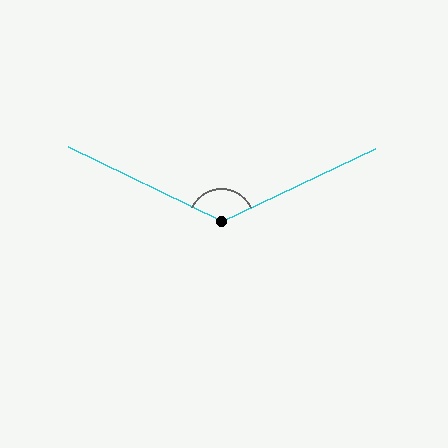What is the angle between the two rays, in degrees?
Approximately 129 degrees.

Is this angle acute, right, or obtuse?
It is obtuse.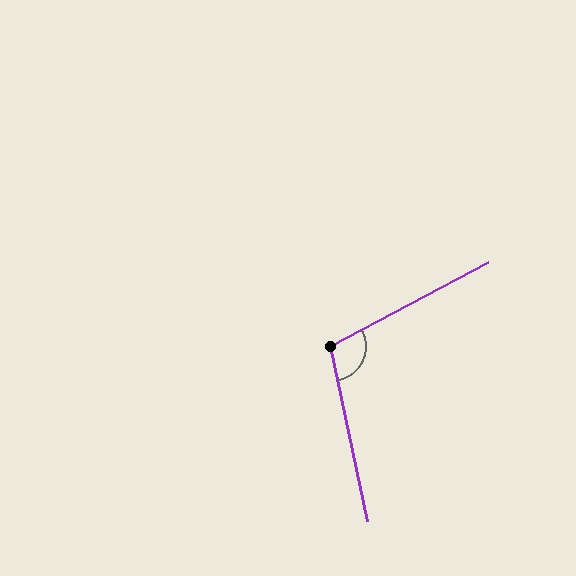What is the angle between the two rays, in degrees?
Approximately 106 degrees.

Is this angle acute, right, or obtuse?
It is obtuse.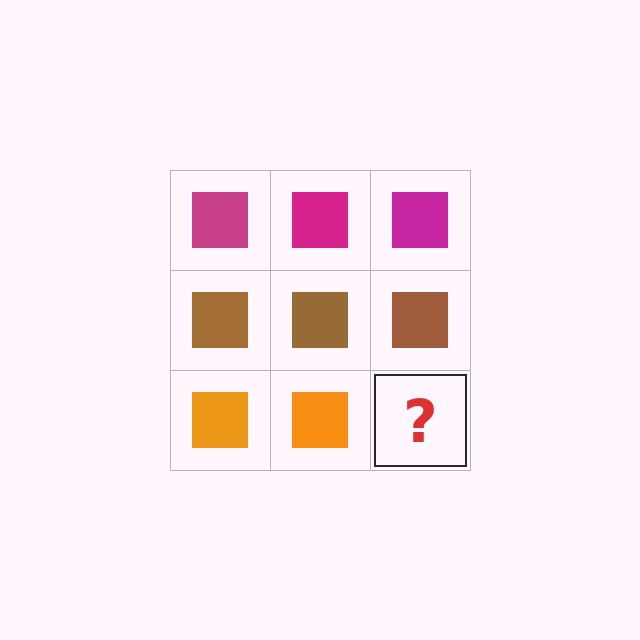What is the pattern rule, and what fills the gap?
The rule is that each row has a consistent color. The gap should be filled with an orange square.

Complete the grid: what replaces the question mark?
The question mark should be replaced with an orange square.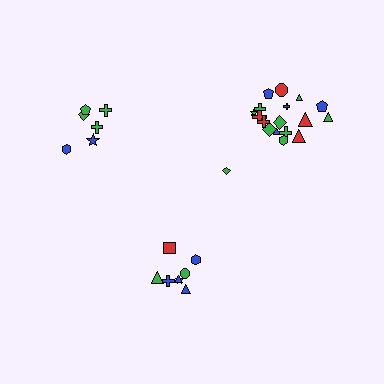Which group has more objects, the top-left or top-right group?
The top-right group.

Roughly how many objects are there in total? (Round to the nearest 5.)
Roughly 30 objects in total.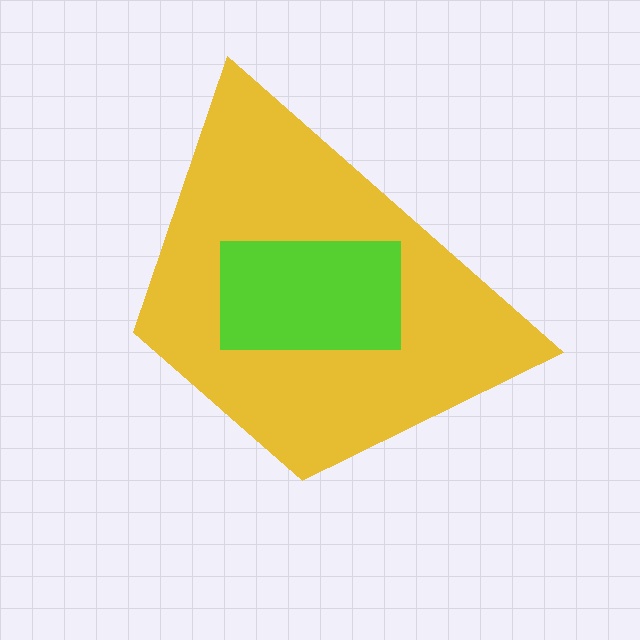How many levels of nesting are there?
2.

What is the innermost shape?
The lime rectangle.